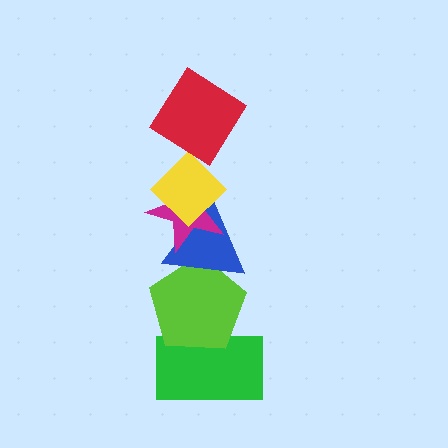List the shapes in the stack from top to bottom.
From top to bottom: the red diamond, the yellow diamond, the magenta star, the blue triangle, the lime pentagon, the green rectangle.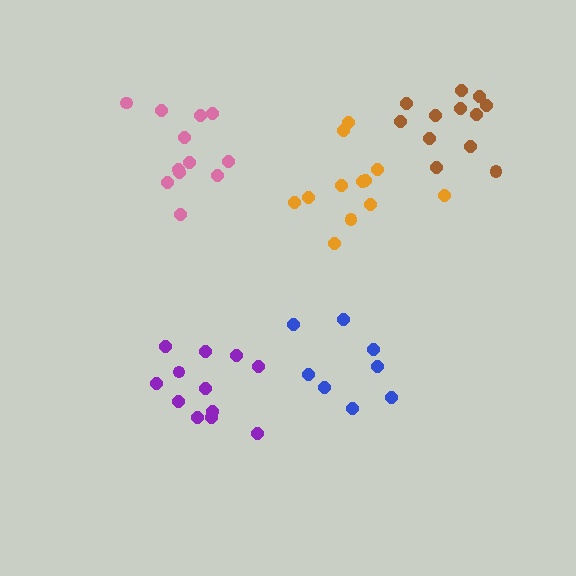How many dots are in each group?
Group 1: 12 dots, Group 2: 8 dots, Group 3: 12 dots, Group 4: 12 dots, Group 5: 12 dots (56 total).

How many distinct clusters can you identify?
There are 5 distinct clusters.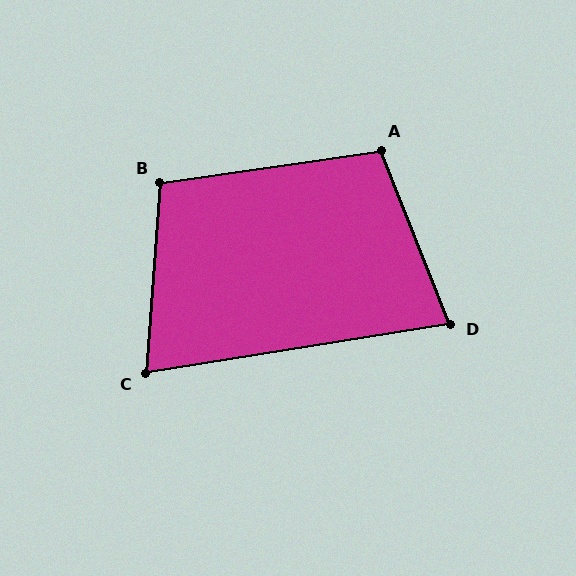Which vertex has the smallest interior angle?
C, at approximately 77 degrees.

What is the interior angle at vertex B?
Approximately 102 degrees (obtuse).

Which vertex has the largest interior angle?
A, at approximately 103 degrees.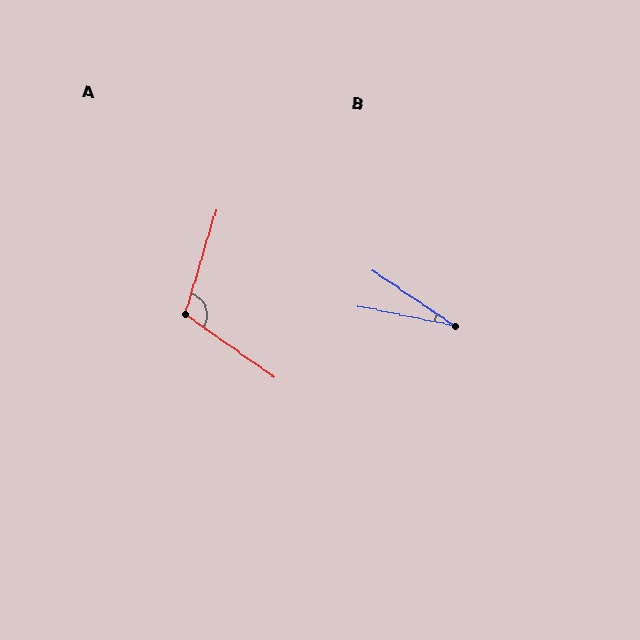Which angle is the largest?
A, at approximately 108 degrees.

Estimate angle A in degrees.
Approximately 108 degrees.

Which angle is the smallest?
B, at approximately 22 degrees.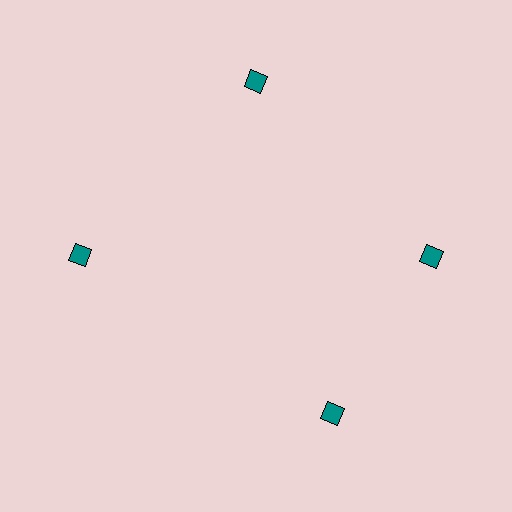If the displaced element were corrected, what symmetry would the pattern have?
It would have 4-fold rotational symmetry — the pattern would map onto itself every 90 degrees.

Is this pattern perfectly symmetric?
No. The 4 teal diamonds are arranged in a ring, but one element near the 6 o'clock position is rotated out of alignment along the ring, breaking the 4-fold rotational symmetry.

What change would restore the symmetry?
The symmetry would be restored by rotating it back into even spacing with its neighbors so that all 4 diamonds sit at equal angles and equal distance from the center.